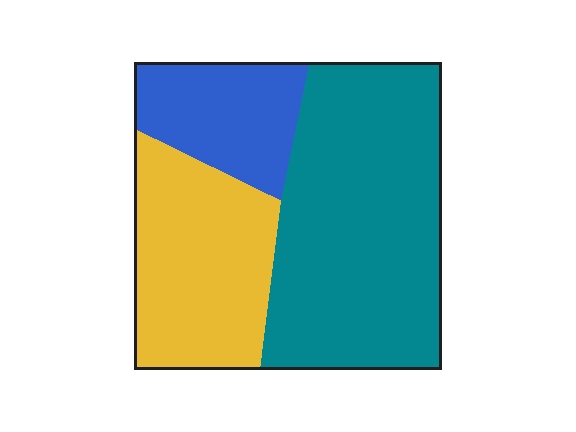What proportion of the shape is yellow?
Yellow takes up about one third (1/3) of the shape.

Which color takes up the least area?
Blue, at roughly 20%.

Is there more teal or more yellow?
Teal.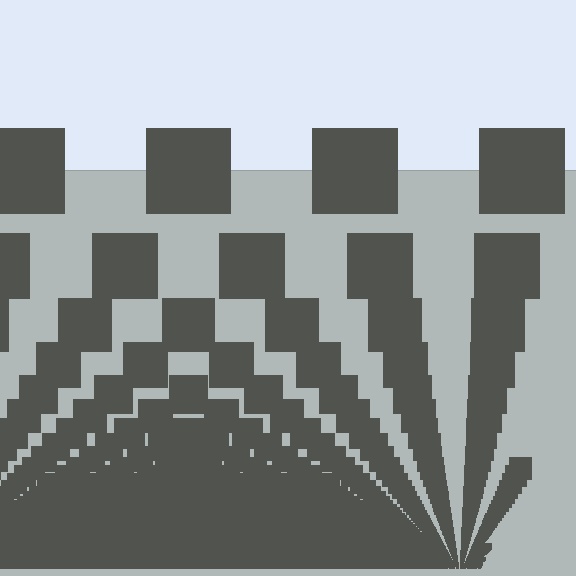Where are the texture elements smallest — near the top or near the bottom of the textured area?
Near the bottom.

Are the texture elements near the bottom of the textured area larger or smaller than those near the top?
Smaller. The gradient is inverted — elements near the bottom are smaller and denser.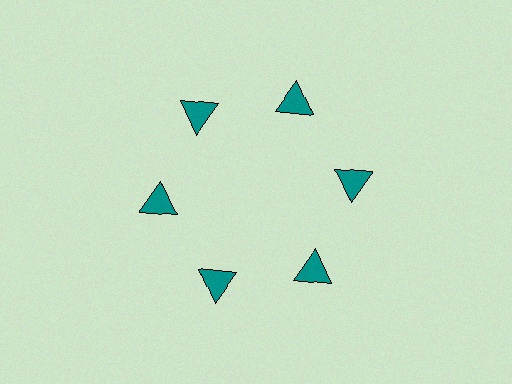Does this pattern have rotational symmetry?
Yes, this pattern has 6-fold rotational symmetry. It looks the same after rotating 60 degrees around the center.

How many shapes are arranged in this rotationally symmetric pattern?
There are 6 shapes, arranged in 6 groups of 1.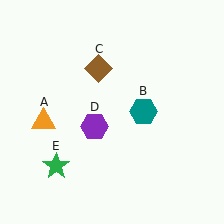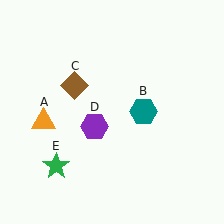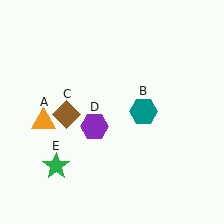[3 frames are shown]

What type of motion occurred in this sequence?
The brown diamond (object C) rotated counterclockwise around the center of the scene.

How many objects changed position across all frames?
1 object changed position: brown diamond (object C).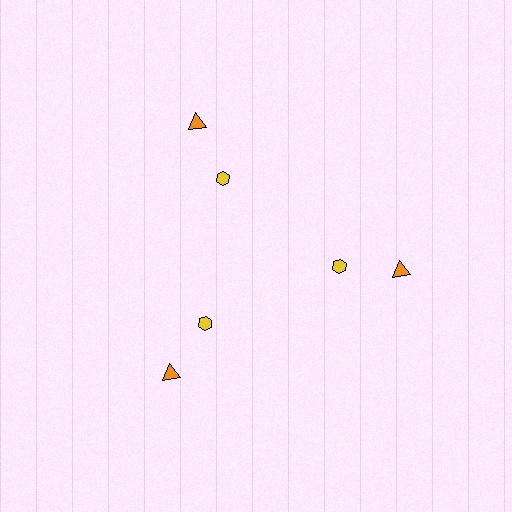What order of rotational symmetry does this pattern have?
This pattern has 3-fold rotational symmetry.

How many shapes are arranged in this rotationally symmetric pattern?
There are 6 shapes, arranged in 3 groups of 2.